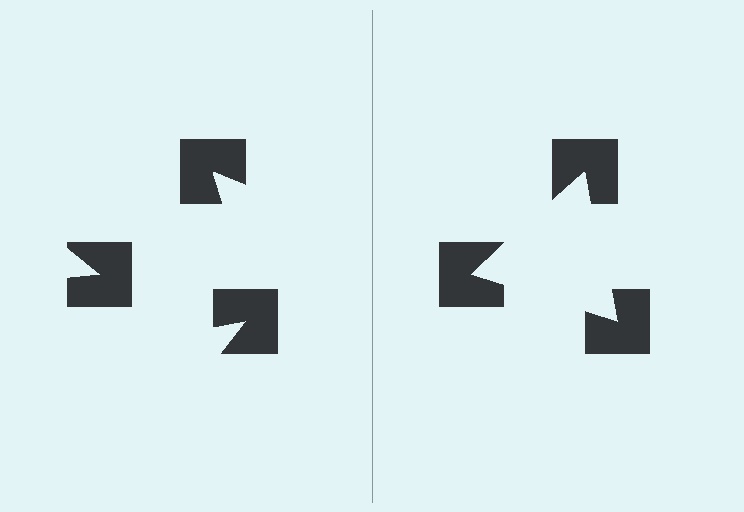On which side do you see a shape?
An illusory triangle appears on the right side. On the left side the wedge cuts are rotated, so no coherent shape forms.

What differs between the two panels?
The notched squares are positioned identically on both sides; only the wedge orientations differ. On the right they align to a triangle; on the left they are misaligned.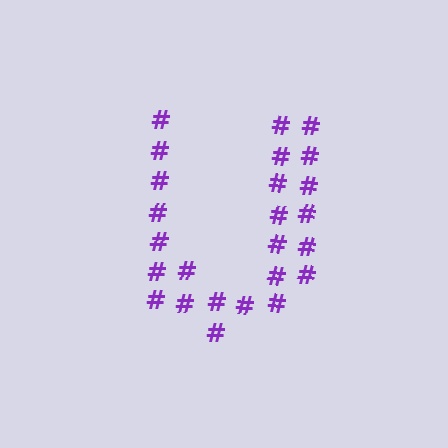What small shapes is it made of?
It is made of small hash symbols.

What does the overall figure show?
The overall figure shows the letter U.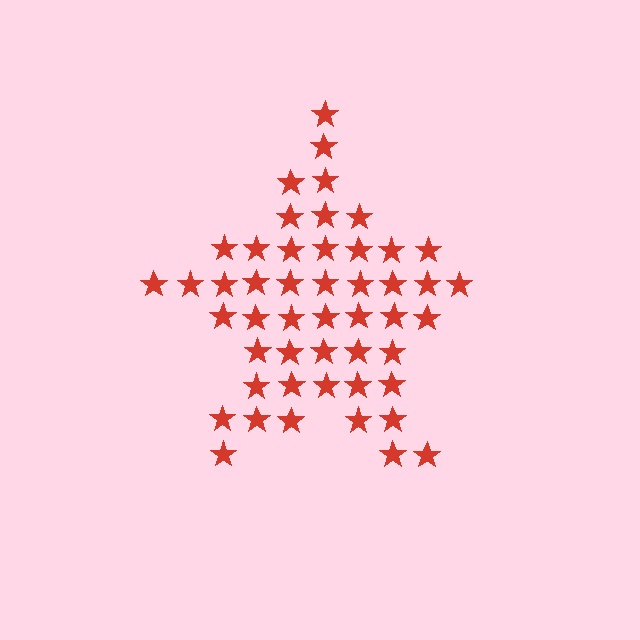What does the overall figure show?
The overall figure shows a star.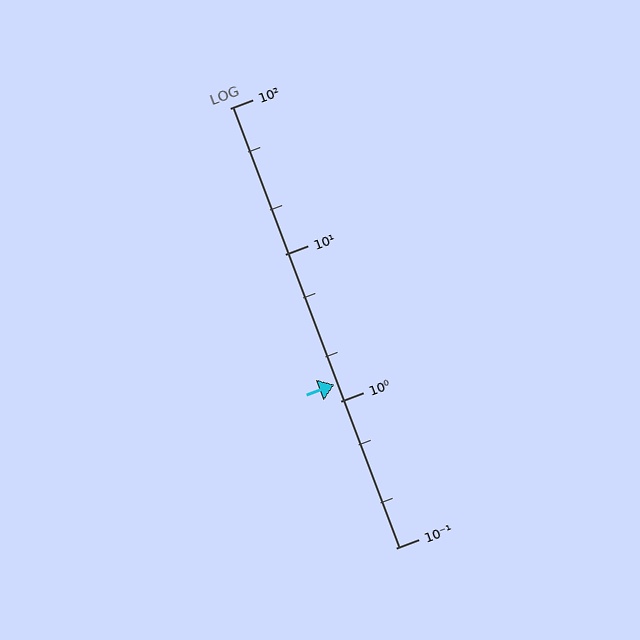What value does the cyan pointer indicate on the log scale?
The pointer indicates approximately 1.3.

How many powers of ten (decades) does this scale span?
The scale spans 3 decades, from 0.1 to 100.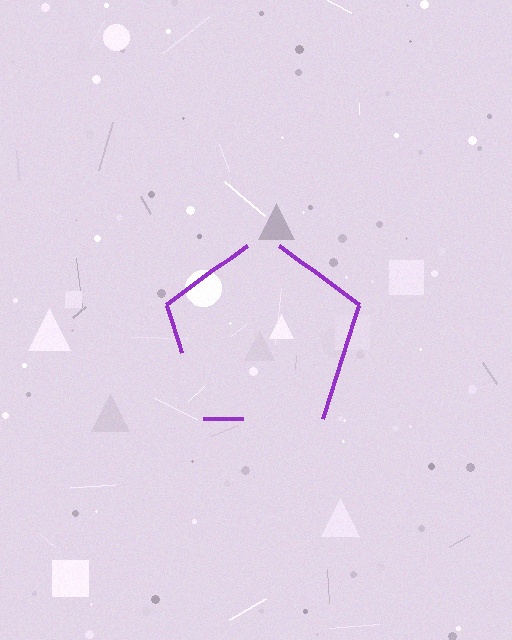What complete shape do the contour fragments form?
The contour fragments form a pentagon.